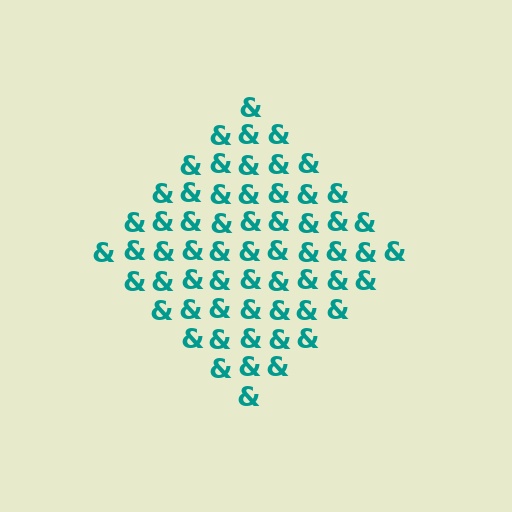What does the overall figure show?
The overall figure shows a diamond.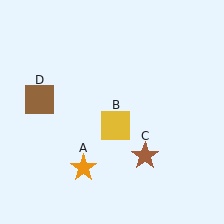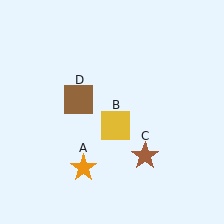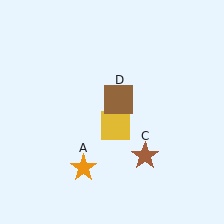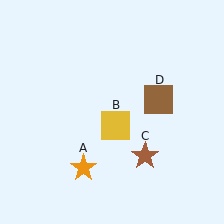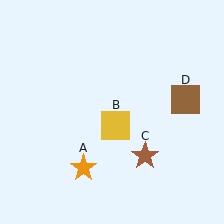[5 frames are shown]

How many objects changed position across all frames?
1 object changed position: brown square (object D).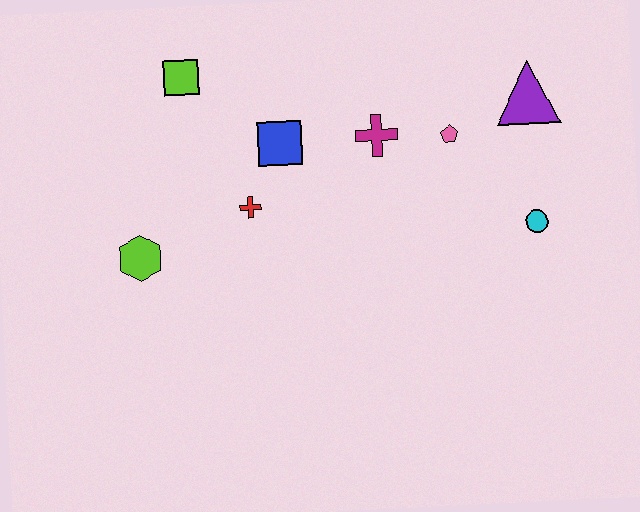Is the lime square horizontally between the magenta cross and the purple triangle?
No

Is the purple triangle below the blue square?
No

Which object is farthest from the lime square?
The cyan circle is farthest from the lime square.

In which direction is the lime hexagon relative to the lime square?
The lime hexagon is below the lime square.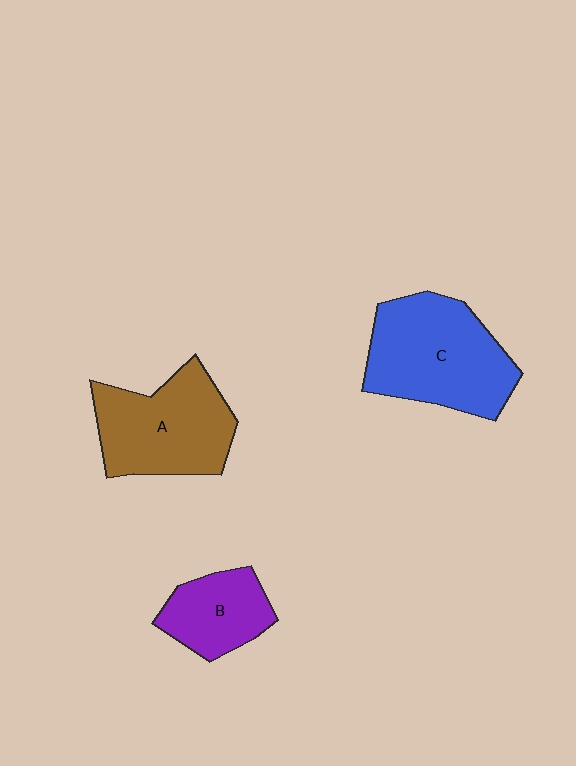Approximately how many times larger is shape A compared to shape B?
Approximately 1.7 times.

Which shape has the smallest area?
Shape B (purple).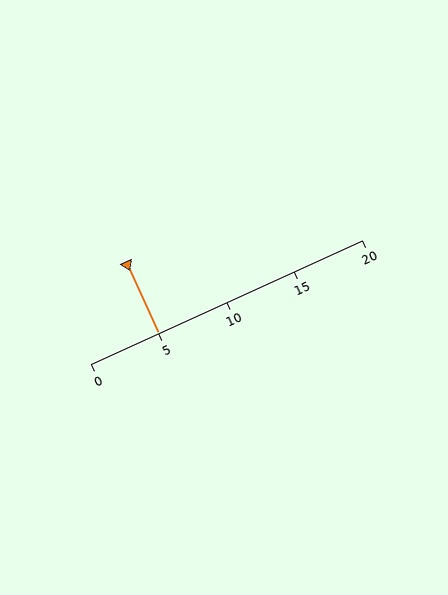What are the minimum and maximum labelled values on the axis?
The axis runs from 0 to 20.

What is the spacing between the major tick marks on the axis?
The major ticks are spaced 5 apart.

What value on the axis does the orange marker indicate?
The marker indicates approximately 5.